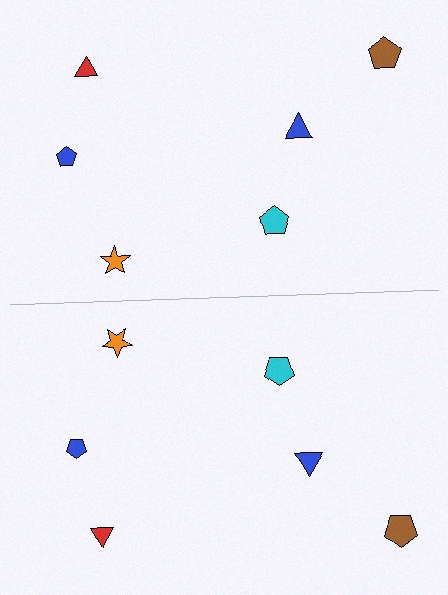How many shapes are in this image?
There are 12 shapes in this image.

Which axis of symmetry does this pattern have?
The pattern has a horizontal axis of symmetry running through the center of the image.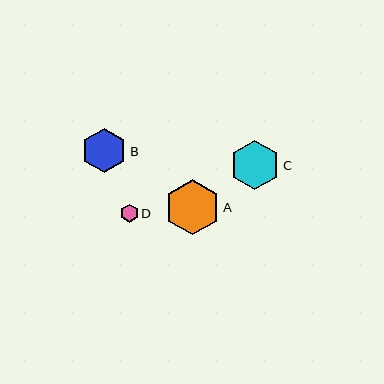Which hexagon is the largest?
Hexagon A is the largest with a size of approximately 55 pixels.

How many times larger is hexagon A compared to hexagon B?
Hexagon A is approximately 1.2 times the size of hexagon B.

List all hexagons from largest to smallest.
From largest to smallest: A, C, B, D.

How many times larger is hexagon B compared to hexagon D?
Hexagon B is approximately 2.5 times the size of hexagon D.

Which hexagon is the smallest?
Hexagon D is the smallest with a size of approximately 18 pixels.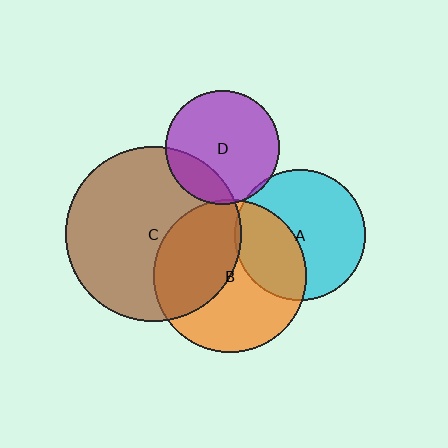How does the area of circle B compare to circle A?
Approximately 1.4 times.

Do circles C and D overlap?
Yes.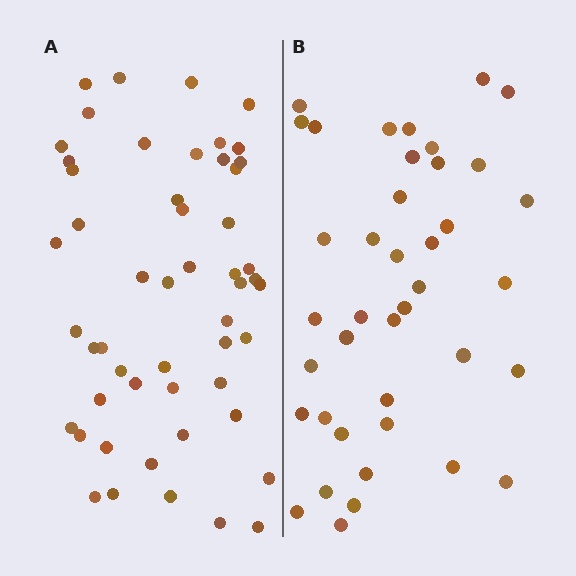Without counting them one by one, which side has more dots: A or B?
Region A (the left region) has more dots.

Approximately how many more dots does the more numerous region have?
Region A has roughly 12 or so more dots than region B.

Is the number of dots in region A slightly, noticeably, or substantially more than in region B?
Region A has noticeably more, but not dramatically so. The ratio is roughly 1.3 to 1.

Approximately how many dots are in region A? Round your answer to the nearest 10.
About 50 dots. (The exact count is 52, which rounds to 50.)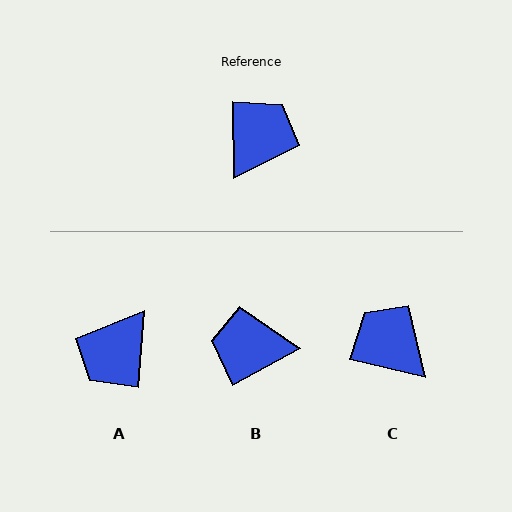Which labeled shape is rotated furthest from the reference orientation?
A, about 176 degrees away.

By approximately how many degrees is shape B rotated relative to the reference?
Approximately 119 degrees counter-clockwise.